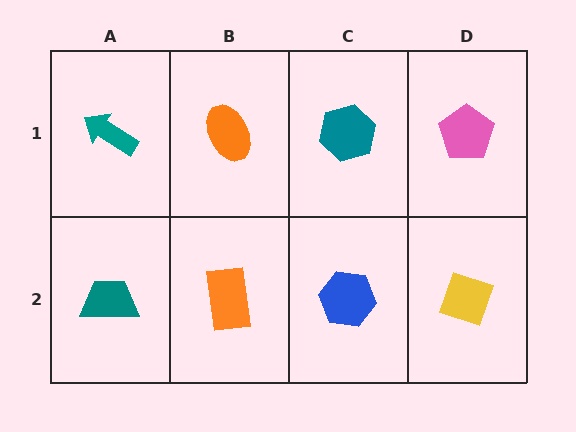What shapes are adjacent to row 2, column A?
A teal arrow (row 1, column A), an orange rectangle (row 2, column B).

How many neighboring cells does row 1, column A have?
2.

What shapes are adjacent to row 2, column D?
A pink pentagon (row 1, column D), a blue hexagon (row 2, column C).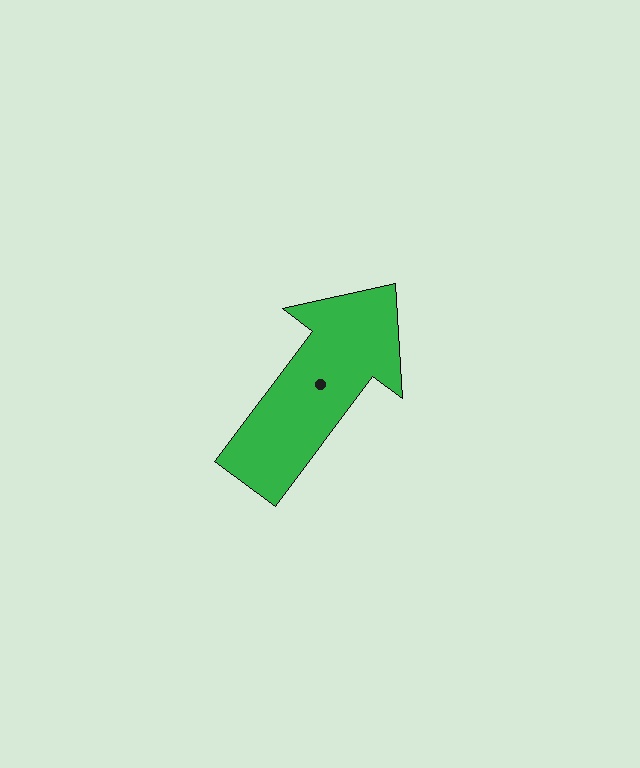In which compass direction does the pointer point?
Northeast.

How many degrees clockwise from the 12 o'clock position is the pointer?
Approximately 37 degrees.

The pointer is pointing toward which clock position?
Roughly 1 o'clock.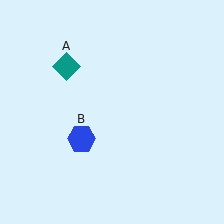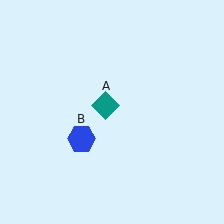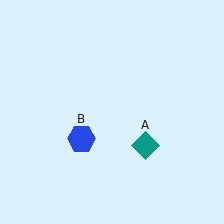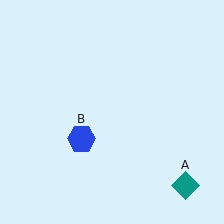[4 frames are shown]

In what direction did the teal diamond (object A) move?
The teal diamond (object A) moved down and to the right.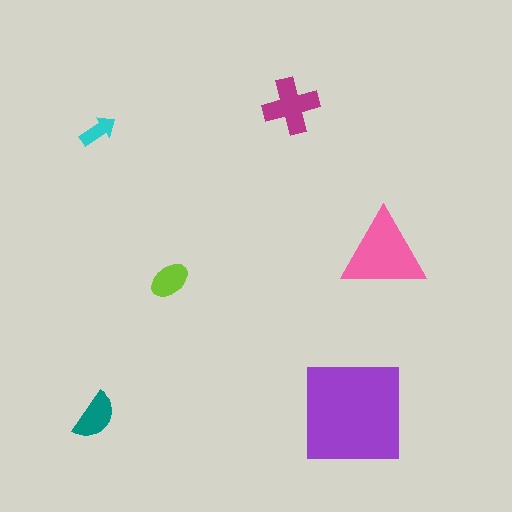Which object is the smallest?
The cyan arrow.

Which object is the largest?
The purple square.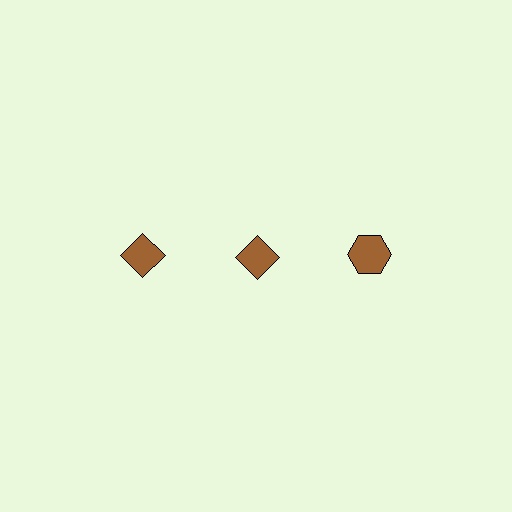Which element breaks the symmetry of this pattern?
The brown hexagon in the top row, center column breaks the symmetry. All other shapes are brown diamonds.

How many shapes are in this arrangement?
There are 3 shapes arranged in a grid pattern.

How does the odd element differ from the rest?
It has a different shape: hexagon instead of diamond.